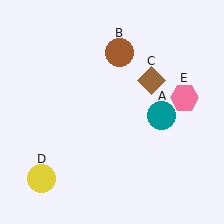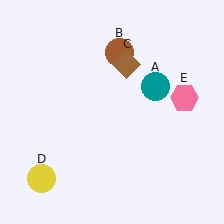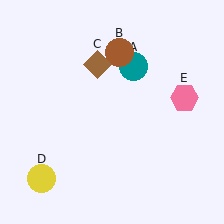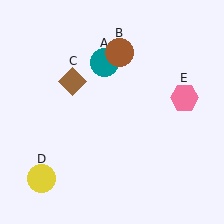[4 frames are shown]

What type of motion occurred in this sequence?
The teal circle (object A), brown diamond (object C) rotated counterclockwise around the center of the scene.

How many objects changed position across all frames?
2 objects changed position: teal circle (object A), brown diamond (object C).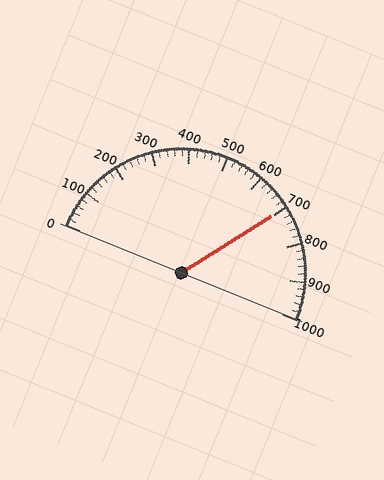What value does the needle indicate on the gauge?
The needle indicates approximately 700.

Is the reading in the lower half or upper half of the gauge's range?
The reading is in the upper half of the range (0 to 1000).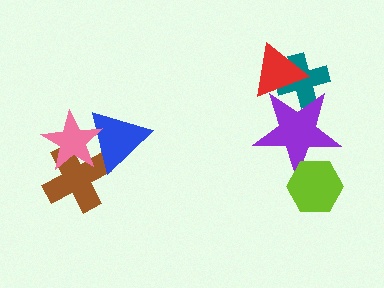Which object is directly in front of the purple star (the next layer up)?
The red triangle is directly in front of the purple star.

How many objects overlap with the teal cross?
2 objects overlap with the teal cross.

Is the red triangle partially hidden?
No, no other shape covers it.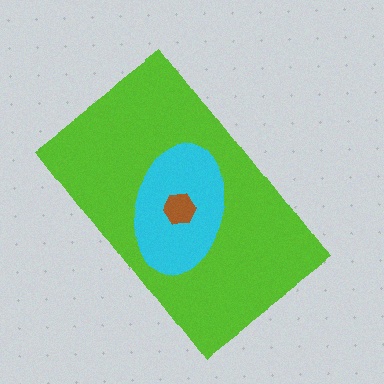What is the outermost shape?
The lime rectangle.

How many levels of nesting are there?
3.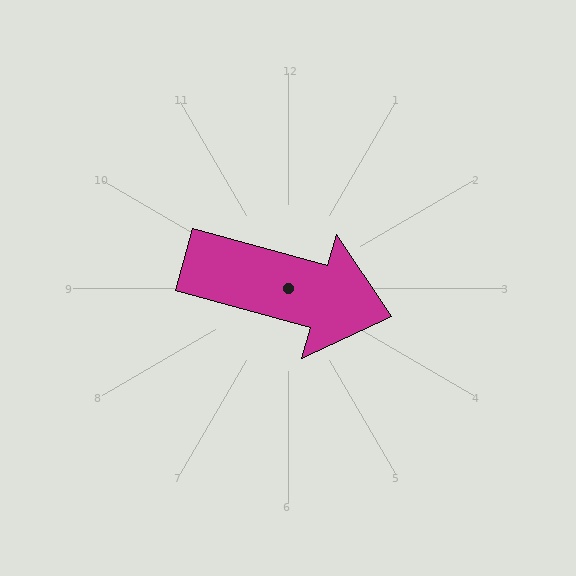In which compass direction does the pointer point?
East.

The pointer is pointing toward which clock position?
Roughly 4 o'clock.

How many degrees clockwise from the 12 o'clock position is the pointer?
Approximately 105 degrees.